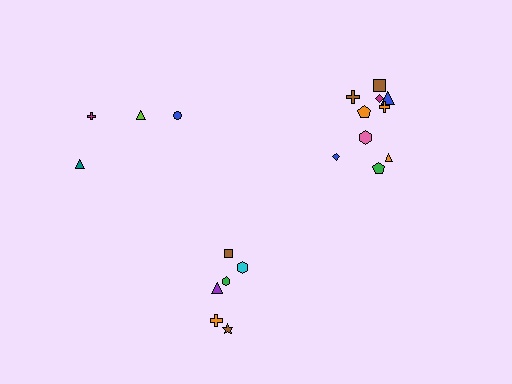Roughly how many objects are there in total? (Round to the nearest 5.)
Roughly 20 objects in total.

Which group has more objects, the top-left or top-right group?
The top-right group.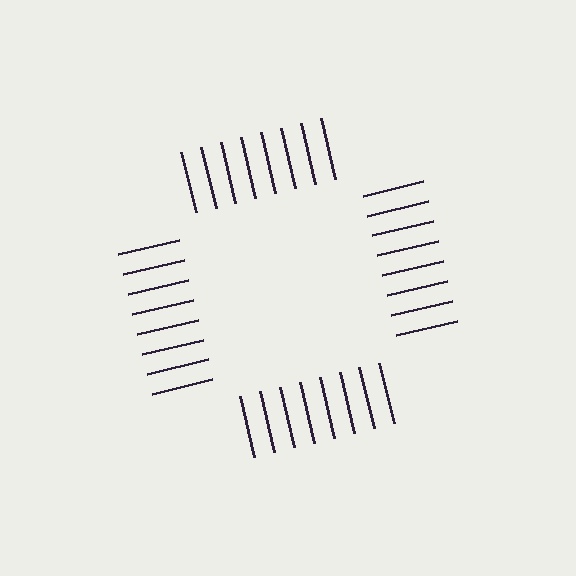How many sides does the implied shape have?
4 sides — the line-ends trace a square.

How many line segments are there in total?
32 — 8 along each of the 4 edges.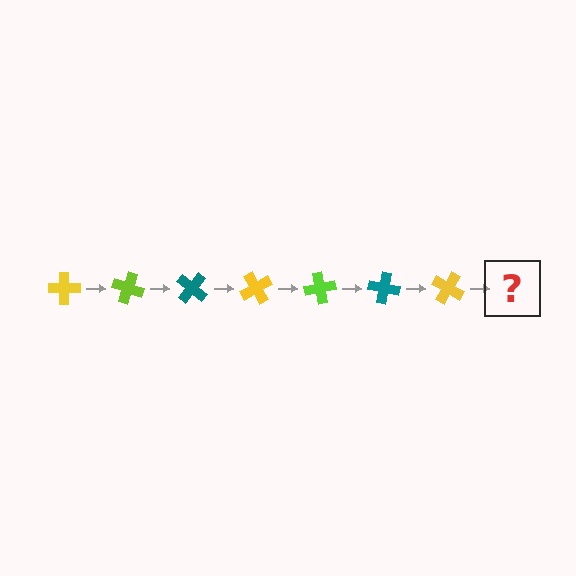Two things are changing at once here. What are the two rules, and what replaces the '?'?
The two rules are that it rotates 20 degrees each step and the color cycles through yellow, lime, and teal. The '?' should be a lime cross, rotated 140 degrees from the start.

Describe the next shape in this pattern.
It should be a lime cross, rotated 140 degrees from the start.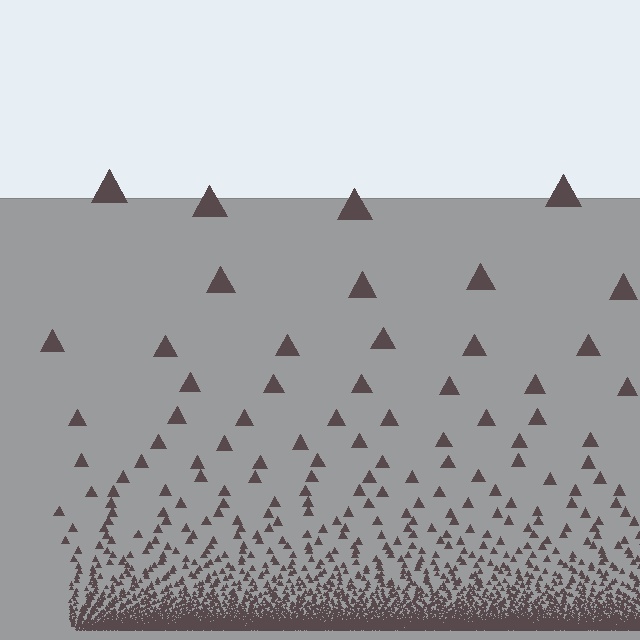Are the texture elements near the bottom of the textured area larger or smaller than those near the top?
Smaller. The gradient is inverted — elements near the bottom are smaller and denser.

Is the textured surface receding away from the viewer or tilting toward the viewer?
The surface appears to tilt toward the viewer. Texture elements get larger and sparser toward the top.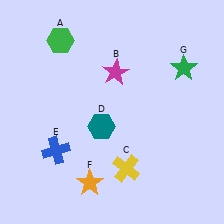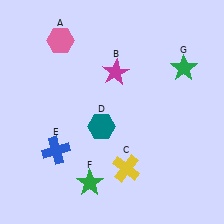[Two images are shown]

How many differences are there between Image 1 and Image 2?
There are 2 differences between the two images.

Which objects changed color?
A changed from green to pink. F changed from orange to green.